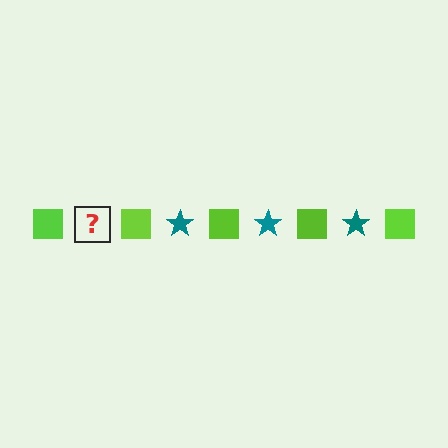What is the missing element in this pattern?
The missing element is a teal star.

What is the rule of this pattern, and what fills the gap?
The rule is that the pattern alternates between lime square and teal star. The gap should be filled with a teal star.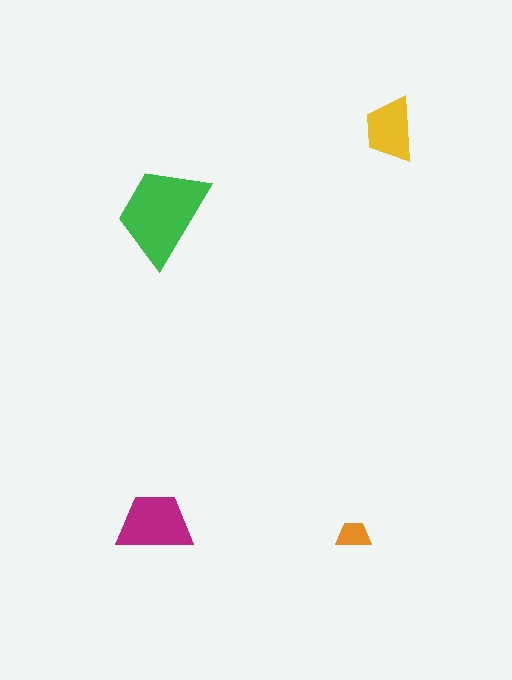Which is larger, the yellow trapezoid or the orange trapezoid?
The yellow one.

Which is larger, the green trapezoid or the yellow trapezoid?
The green one.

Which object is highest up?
The yellow trapezoid is topmost.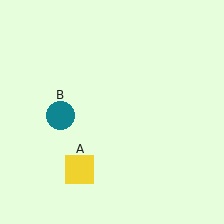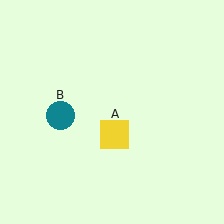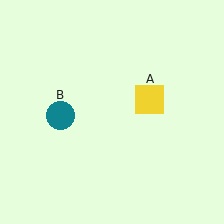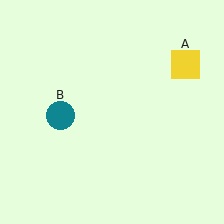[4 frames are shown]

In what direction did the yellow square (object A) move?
The yellow square (object A) moved up and to the right.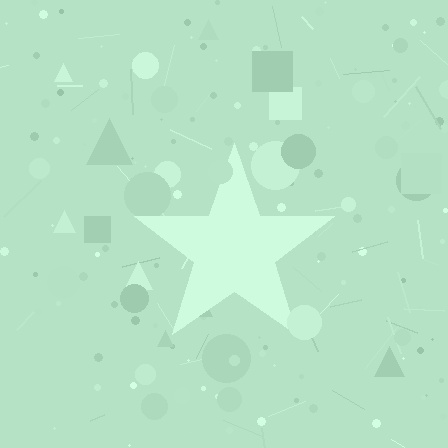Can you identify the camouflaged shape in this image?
The camouflaged shape is a star.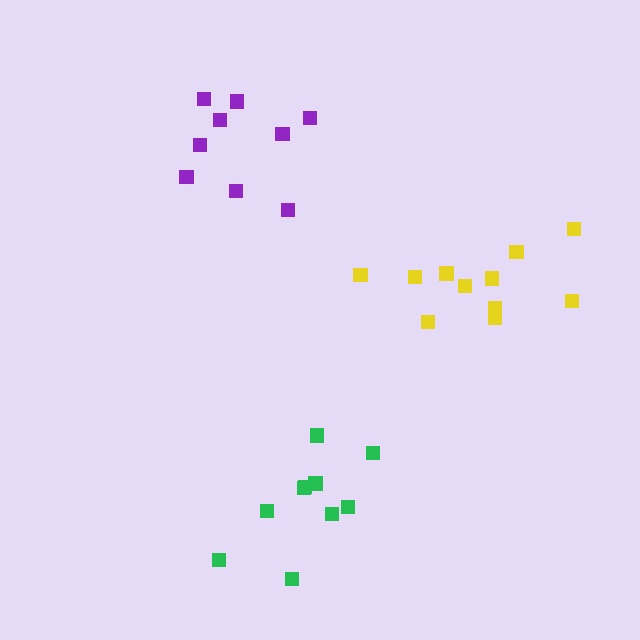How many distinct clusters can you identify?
There are 3 distinct clusters.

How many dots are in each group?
Group 1: 10 dots, Group 2: 11 dots, Group 3: 9 dots (30 total).